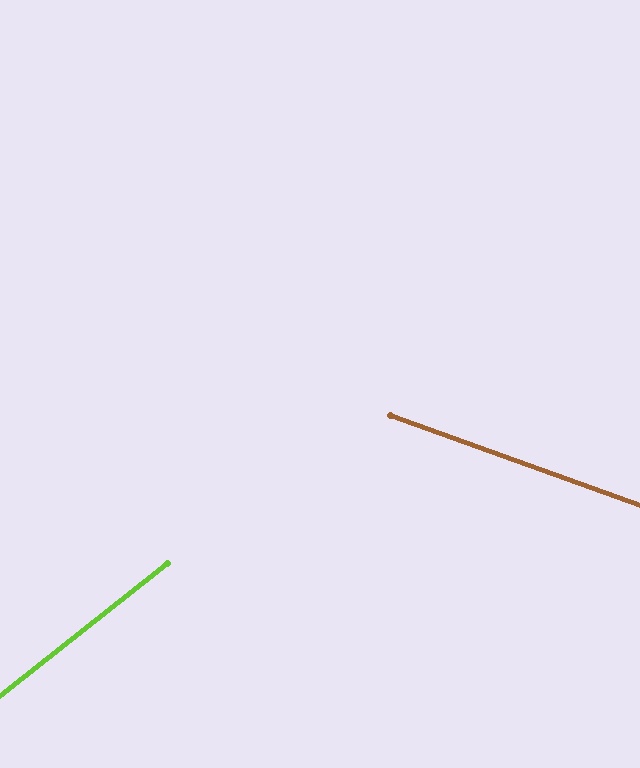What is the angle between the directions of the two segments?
Approximately 58 degrees.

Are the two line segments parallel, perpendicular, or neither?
Neither parallel nor perpendicular — they differ by about 58°.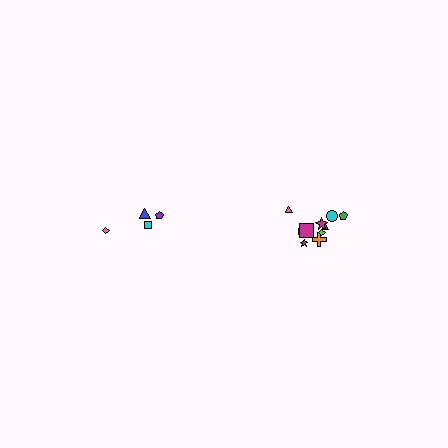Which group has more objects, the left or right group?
The right group.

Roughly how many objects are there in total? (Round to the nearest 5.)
Roughly 15 objects in total.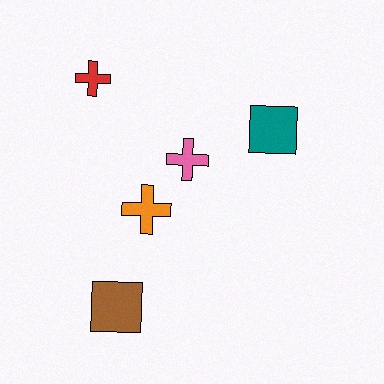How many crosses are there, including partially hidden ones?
There are 3 crosses.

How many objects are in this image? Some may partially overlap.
There are 5 objects.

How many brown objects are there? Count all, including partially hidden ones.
There is 1 brown object.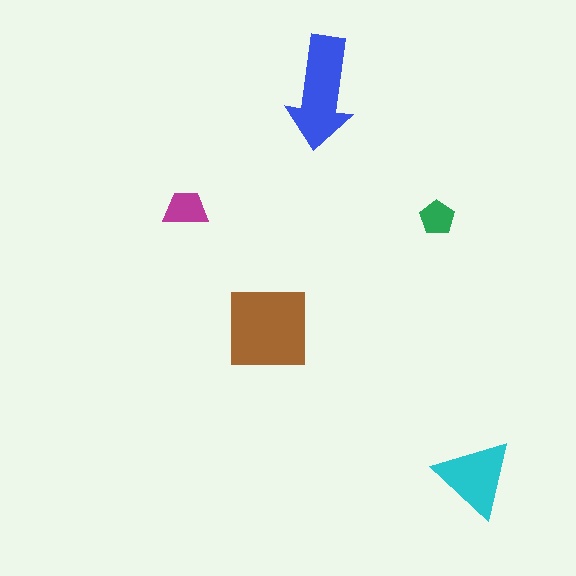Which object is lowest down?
The cyan triangle is bottommost.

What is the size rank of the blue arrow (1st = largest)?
2nd.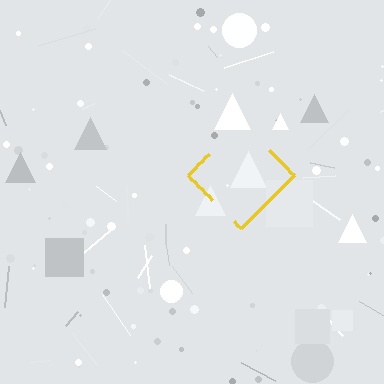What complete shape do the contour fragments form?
The contour fragments form a diamond.